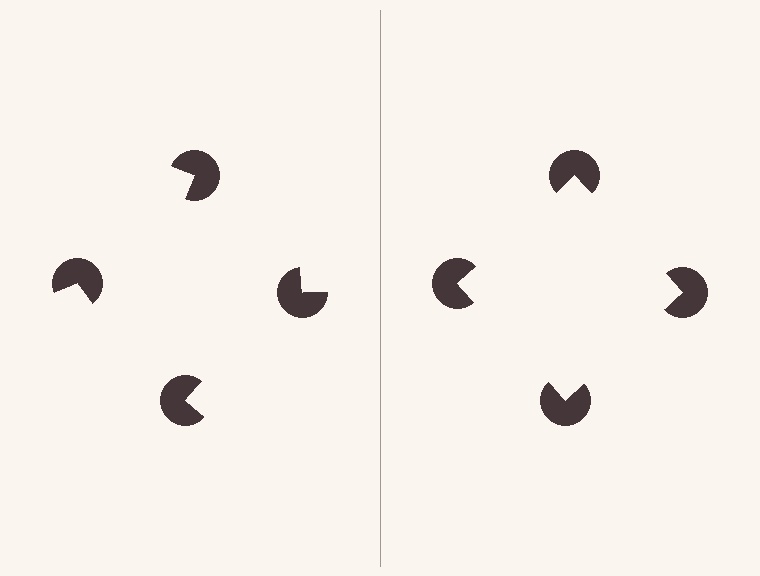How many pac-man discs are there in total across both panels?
8 — 4 on each side.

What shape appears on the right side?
An illusory square.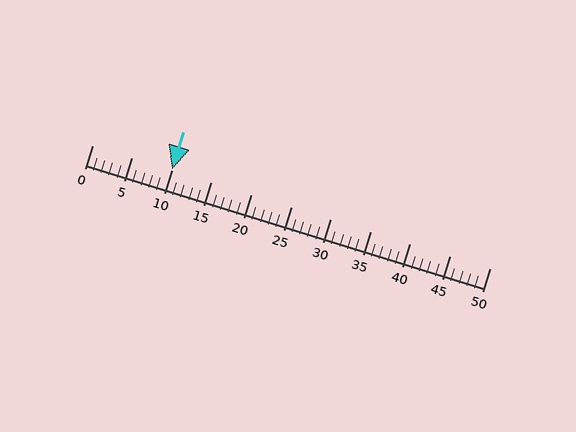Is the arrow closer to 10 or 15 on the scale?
The arrow is closer to 10.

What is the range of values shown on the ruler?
The ruler shows values from 0 to 50.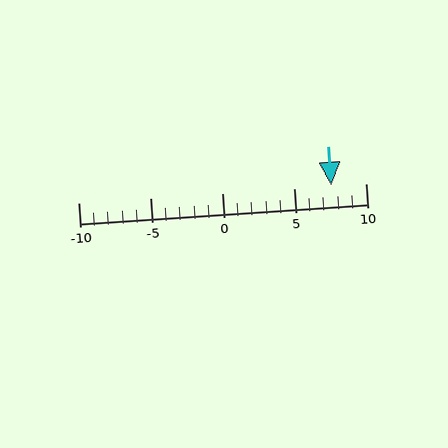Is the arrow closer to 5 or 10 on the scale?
The arrow is closer to 10.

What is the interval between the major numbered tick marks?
The major tick marks are spaced 5 units apart.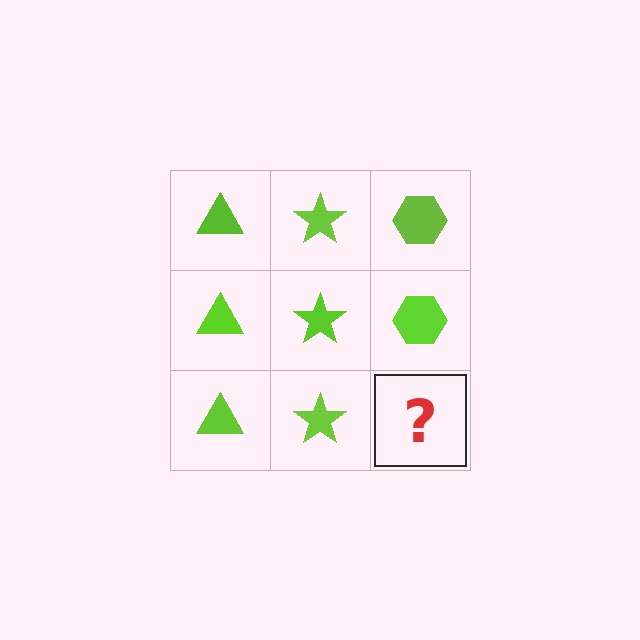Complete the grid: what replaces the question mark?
The question mark should be replaced with a lime hexagon.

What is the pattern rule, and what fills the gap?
The rule is that each column has a consistent shape. The gap should be filled with a lime hexagon.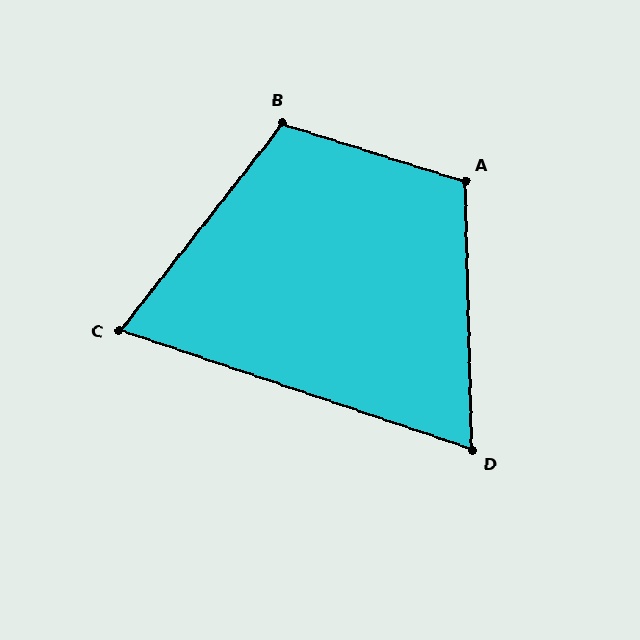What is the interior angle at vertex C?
Approximately 71 degrees (acute).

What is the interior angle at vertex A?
Approximately 109 degrees (obtuse).